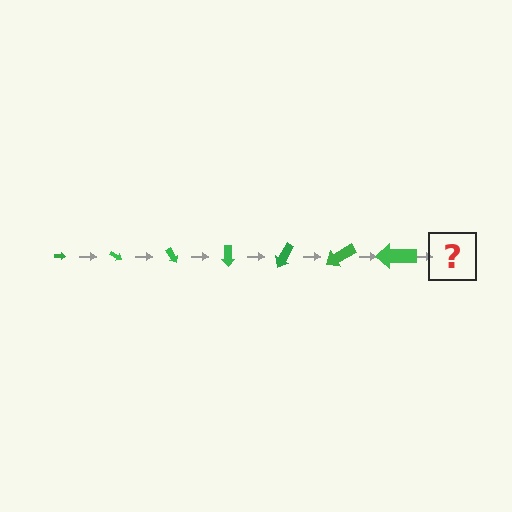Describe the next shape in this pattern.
It should be an arrow, larger than the previous one and rotated 210 degrees from the start.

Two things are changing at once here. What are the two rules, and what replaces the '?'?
The two rules are that the arrow grows larger each step and it rotates 30 degrees each step. The '?' should be an arrow, larger than the previous one and rotated 210 degrees from the start.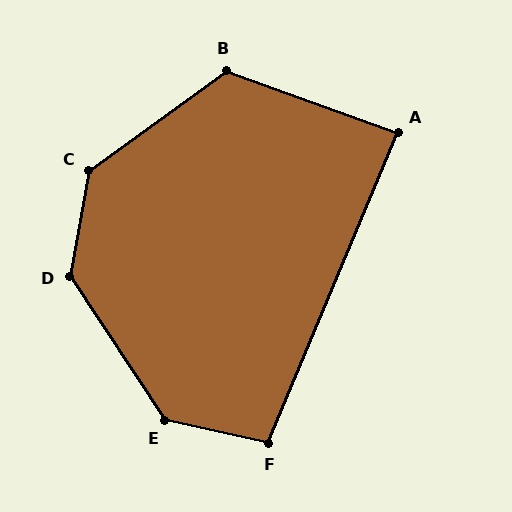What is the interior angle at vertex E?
Approximately 136 degrees (obtuse).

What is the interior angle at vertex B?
Approximately 124 degrees (obtuse).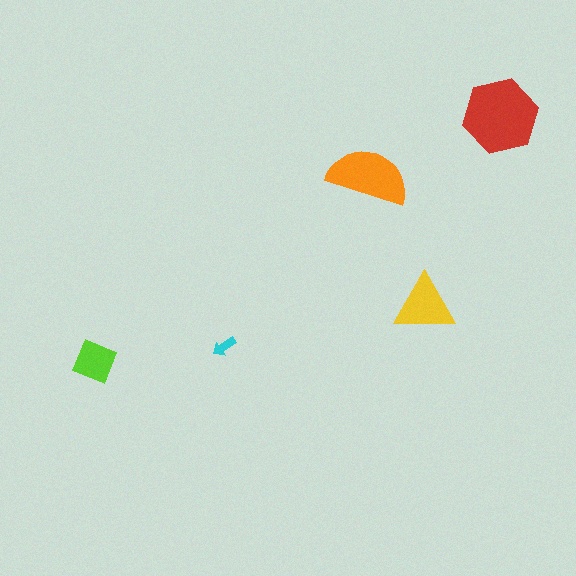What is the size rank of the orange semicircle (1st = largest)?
2nd.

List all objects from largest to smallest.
The red hexagon, the orange semicircle, the yellow triangle, the lime square, the cyan arrow.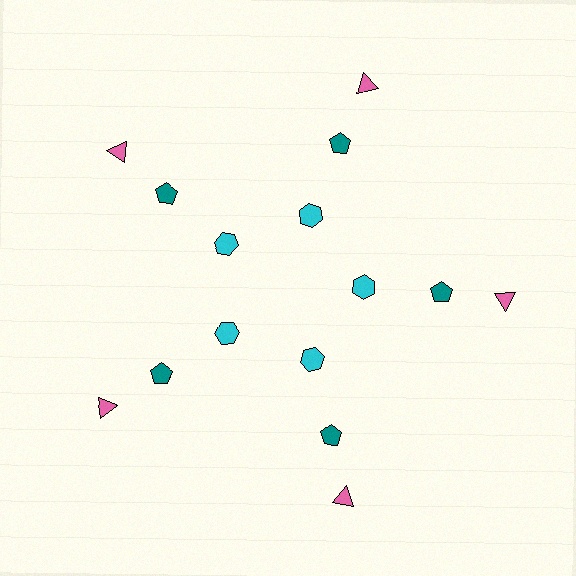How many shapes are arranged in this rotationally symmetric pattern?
There are 15 shapes, arranged in 5 groups of 3.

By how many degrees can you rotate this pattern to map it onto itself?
The pattern maps onto itself every 72 degrees of rotation.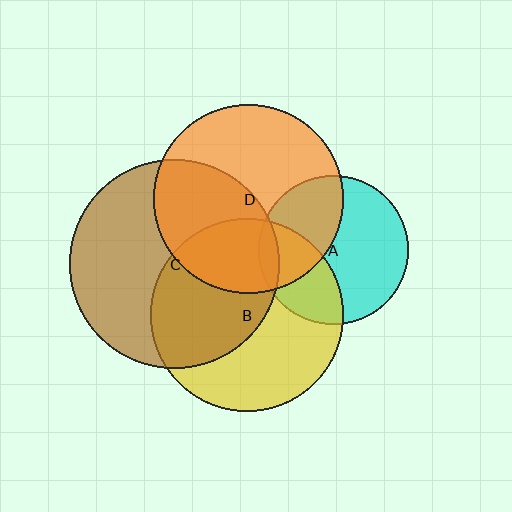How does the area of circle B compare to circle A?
Approximately 1.7 times.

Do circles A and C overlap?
Yes.